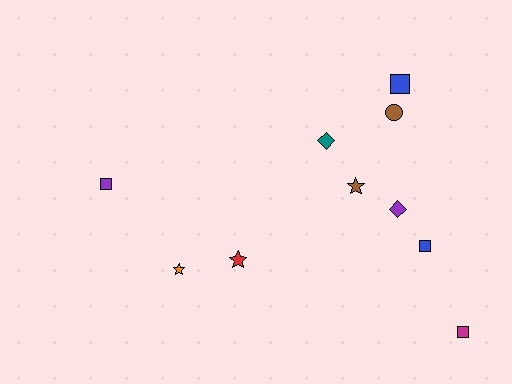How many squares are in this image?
There are 4 squares.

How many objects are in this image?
There are 10 objects.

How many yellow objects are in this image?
There are no yellow objects.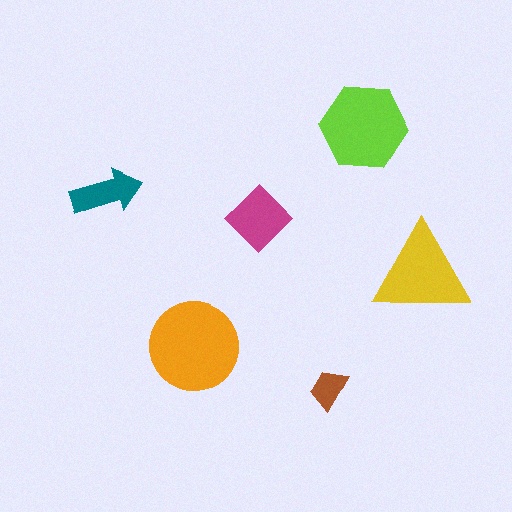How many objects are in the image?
There are 6 objects in the image.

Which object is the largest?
The orange circle.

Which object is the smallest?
The brown trapezoid.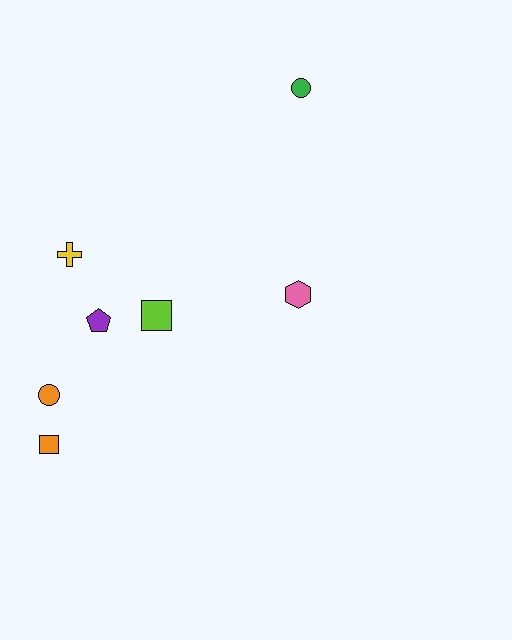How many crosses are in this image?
There is 1 cross.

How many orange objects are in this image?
There are 2 orange objects.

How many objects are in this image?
There are 7 objects.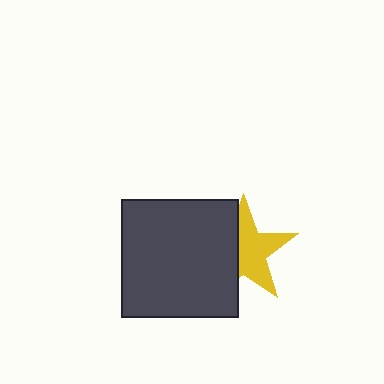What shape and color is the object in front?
The object in front is a dark gray square.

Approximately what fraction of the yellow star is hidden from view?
Roughly 42% of the yellow star is hidden behind the dark gray square.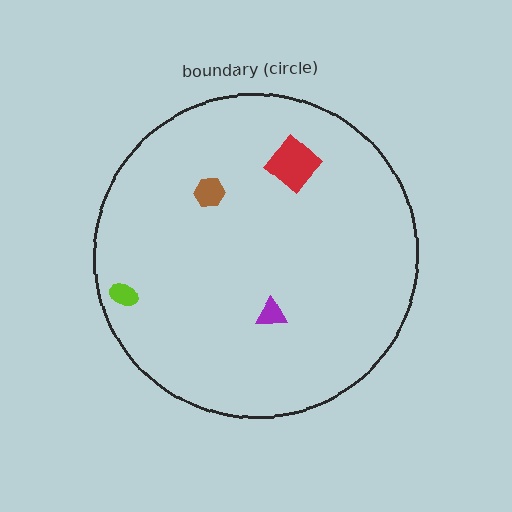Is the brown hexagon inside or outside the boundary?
Inside.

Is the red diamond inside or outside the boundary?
Inside.